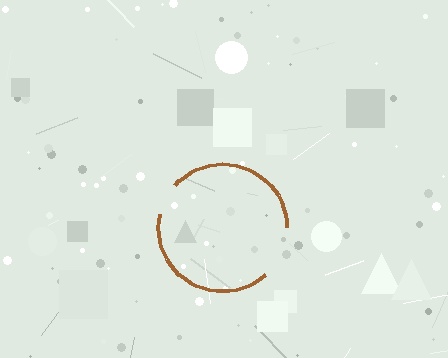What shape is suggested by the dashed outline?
The dashed outline suggests a circle.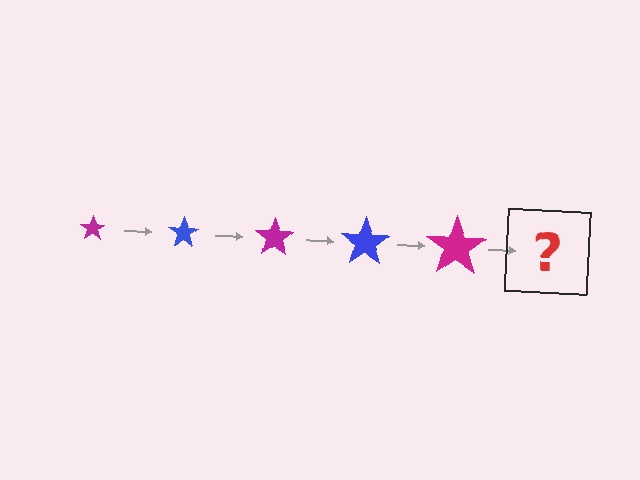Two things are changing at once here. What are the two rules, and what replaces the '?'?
The two rules are that the star grows larger each step and the color cycles through magenta and blue. The '?' should be a blue star, larger than the previous one.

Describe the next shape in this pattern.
It should be a blue star, larger than the previous one.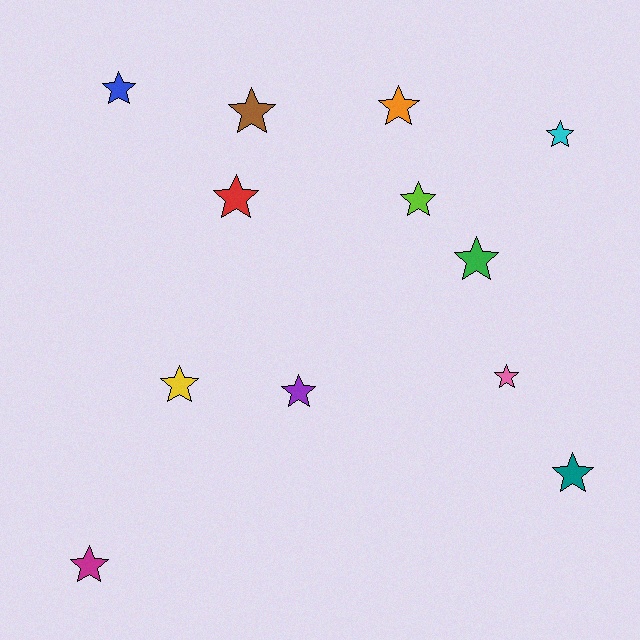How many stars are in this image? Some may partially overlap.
There are 12 stars.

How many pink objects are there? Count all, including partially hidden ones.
There is 1 pink object.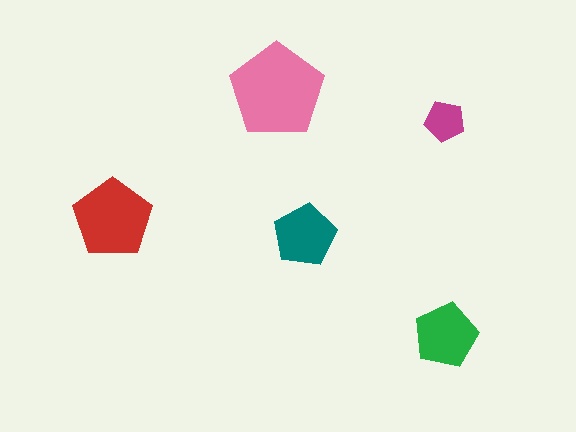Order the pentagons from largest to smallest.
the pink one, the red one, the green one, the teal one, the magenta one.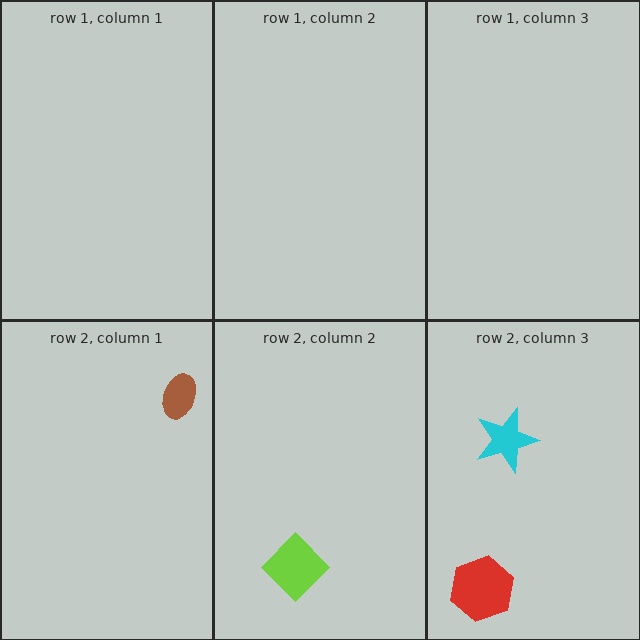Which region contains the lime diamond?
The row 2, column 2 region.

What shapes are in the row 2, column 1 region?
The brown ellipse.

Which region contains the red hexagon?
The row 2, column 3 region.